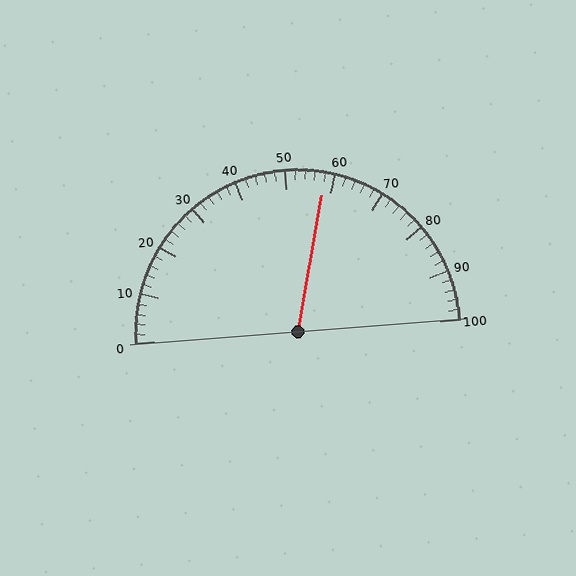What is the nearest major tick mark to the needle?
The nearest major tick mark is 60.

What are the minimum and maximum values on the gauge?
The gauge ranges from 0 to 100.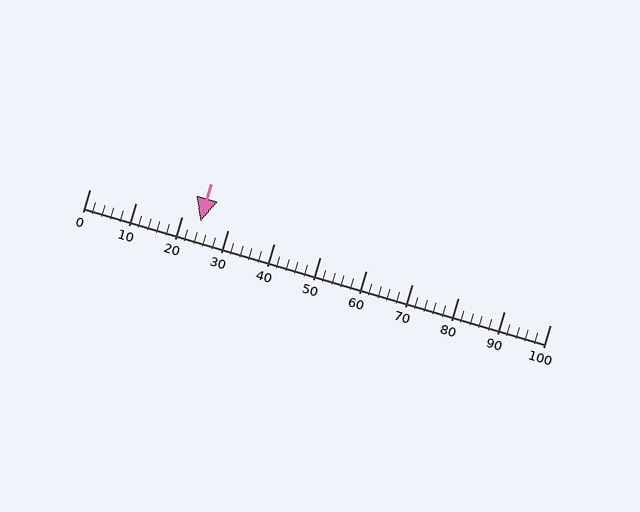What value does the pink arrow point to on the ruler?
The pink arrow points to approximately 24.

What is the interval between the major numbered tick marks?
The major tick marks are spaced 10 units apart.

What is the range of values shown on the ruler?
The ruler shows values from 0 to 100.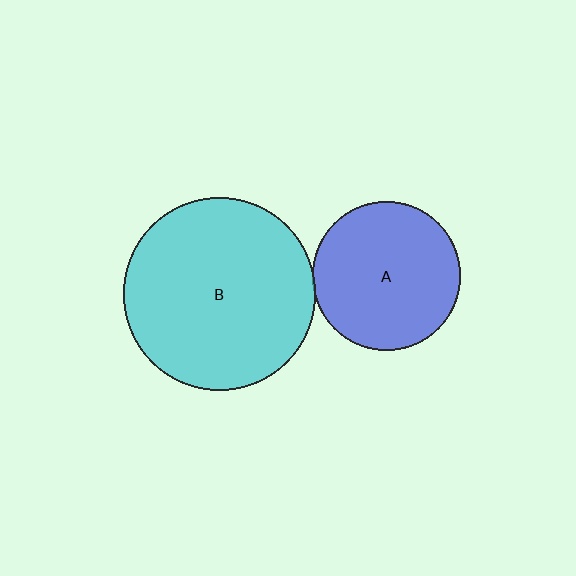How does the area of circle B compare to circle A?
Approximately 1.7 times.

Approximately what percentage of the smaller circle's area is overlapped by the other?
Approximately 5%.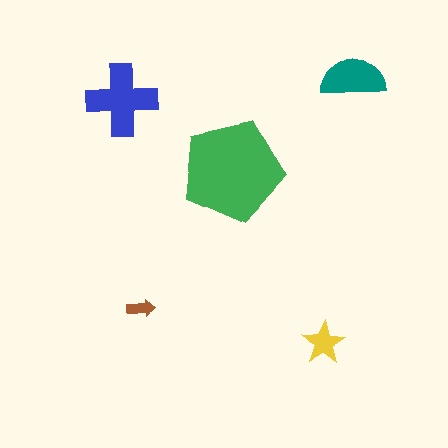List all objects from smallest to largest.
The brown arrow, the yellow star, the teal semicircle, the blue cross, the green pentagon.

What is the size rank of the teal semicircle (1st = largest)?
3rd.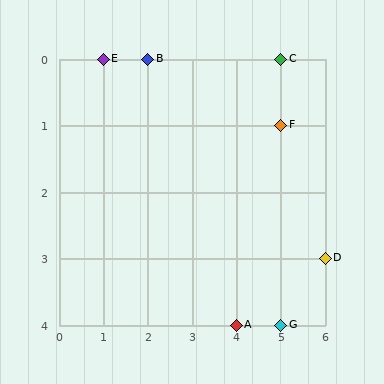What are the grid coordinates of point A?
Point A is at grid coordinates (4, 4).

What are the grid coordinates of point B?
Point B is at grid coordinates (2, 0).